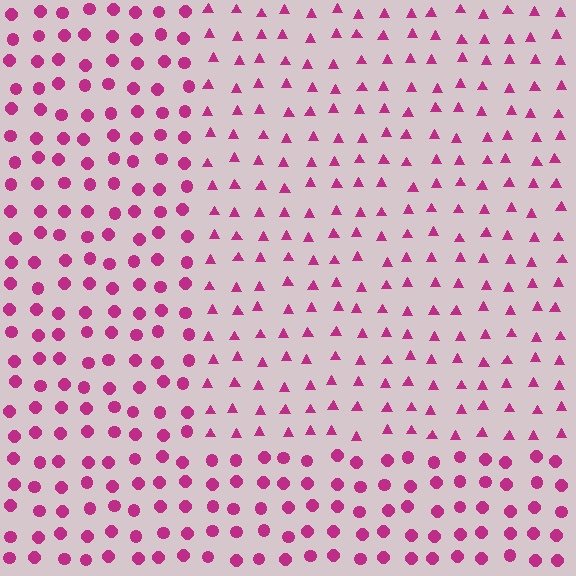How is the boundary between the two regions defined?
The boundary is defined by a change in element shape: triangles inside vs. circles outside. All elements share the same color and spacing.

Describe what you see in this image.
The image is filled with small magenta elements arranged in a uniform grid. A rectangle-shaped region contains triangles, while the surrounding area contains circles. The boundary is defined purely by the change in element shape.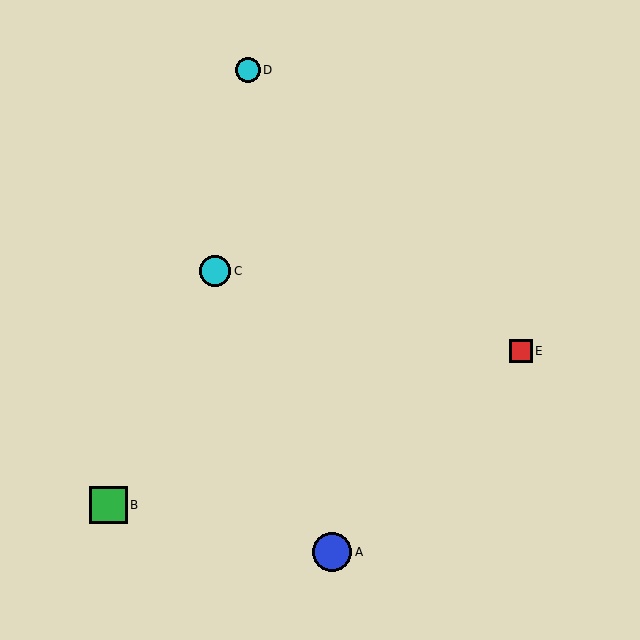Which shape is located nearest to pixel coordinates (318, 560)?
The blue circle (labeled A) at (332, 552) is nearest to that location.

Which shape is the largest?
The blue circle (labeled A) is the largest.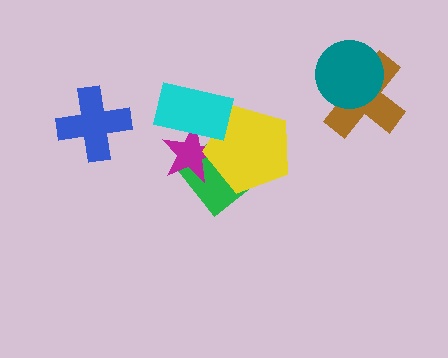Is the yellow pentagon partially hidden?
Yes, it is partially covered by another shape.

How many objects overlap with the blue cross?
0 objects overlap with the blue cross.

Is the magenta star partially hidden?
Yes, it is partially covered by another shape.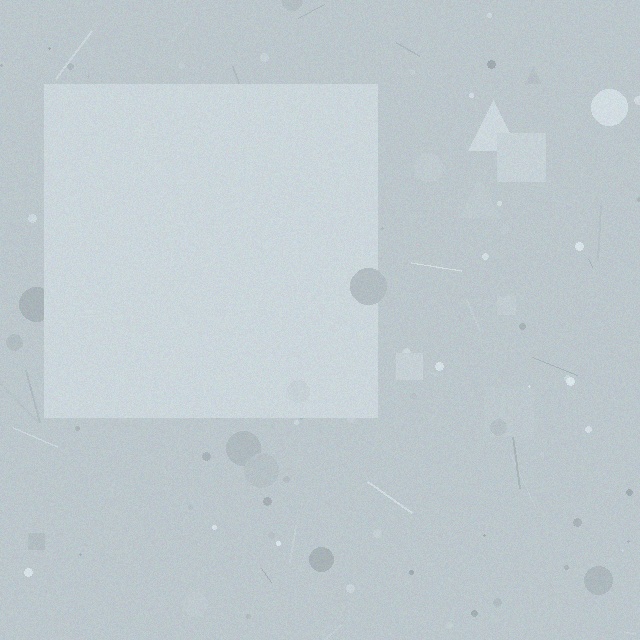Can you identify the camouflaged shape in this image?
The camouflaged shape is a square.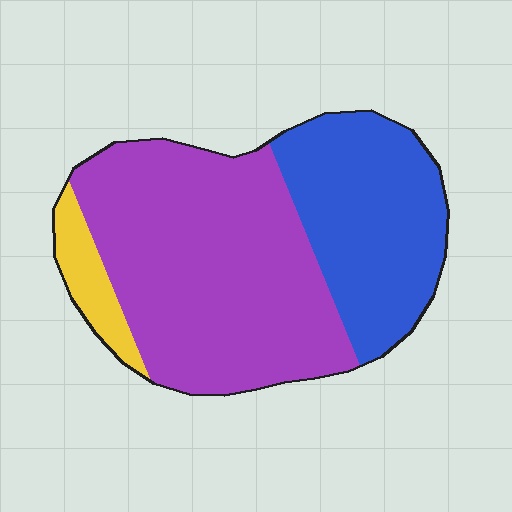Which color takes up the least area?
Yellow, at roughly 10%.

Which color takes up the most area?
Purple, at roughly 60%.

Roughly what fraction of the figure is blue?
Blue covers about 35% of the figure.